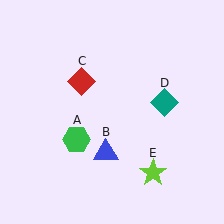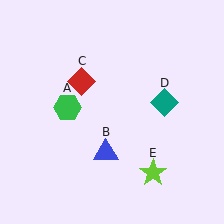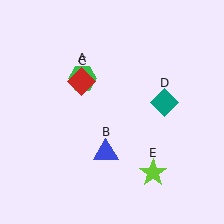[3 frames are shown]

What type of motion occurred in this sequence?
The green hexagon (object A) rotated clockwise around the center of the scene.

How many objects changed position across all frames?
1 object changed position: green hexagon (object A).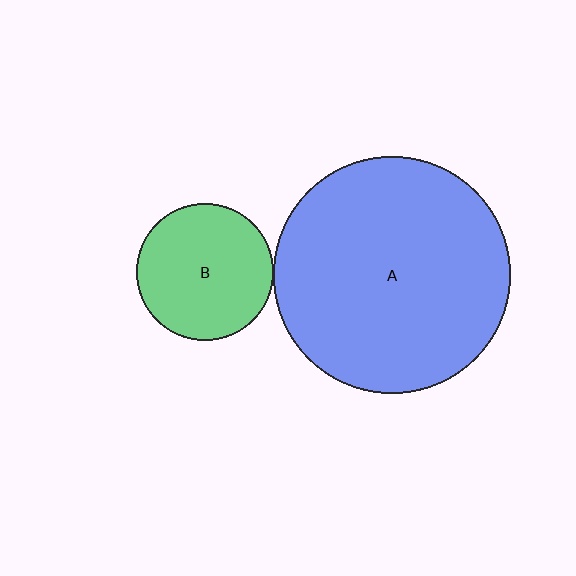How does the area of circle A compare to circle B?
Approximately 3.0 times.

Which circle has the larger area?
Circle A (blue).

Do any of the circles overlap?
No, none of the circles overlap.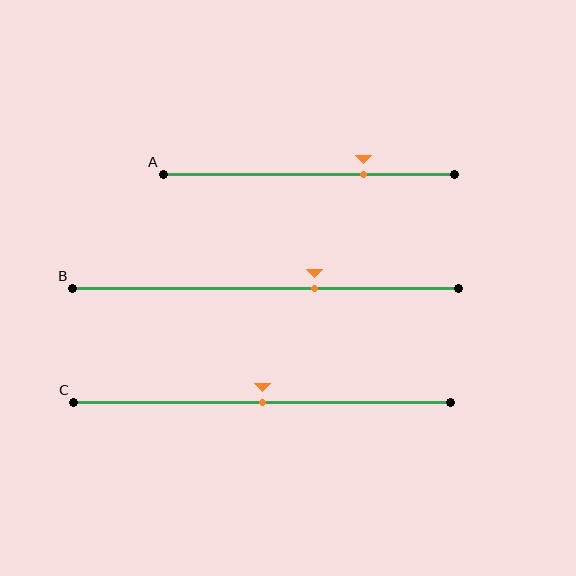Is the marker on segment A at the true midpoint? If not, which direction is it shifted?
No, the marker on segment A is shifted to the right by about 19% of the segment length.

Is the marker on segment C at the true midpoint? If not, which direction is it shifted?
Yes, the marker on segment C is at the true midpoint.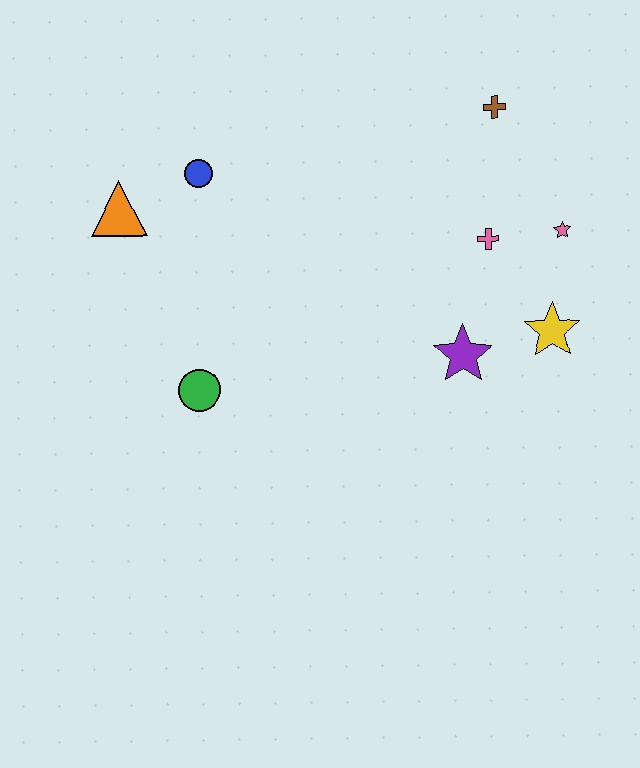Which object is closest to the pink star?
The pink cross is closest to the pink star.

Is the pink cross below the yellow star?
No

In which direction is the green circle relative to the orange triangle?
The green circle is below the orange triangle.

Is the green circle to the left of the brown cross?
Yes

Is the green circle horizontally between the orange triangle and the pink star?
Yes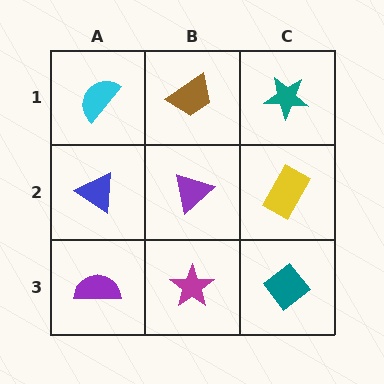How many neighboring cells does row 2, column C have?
3.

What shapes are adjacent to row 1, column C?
A yellow rectangle (row 2, column C), a brown trapezoid (row 1, column B).